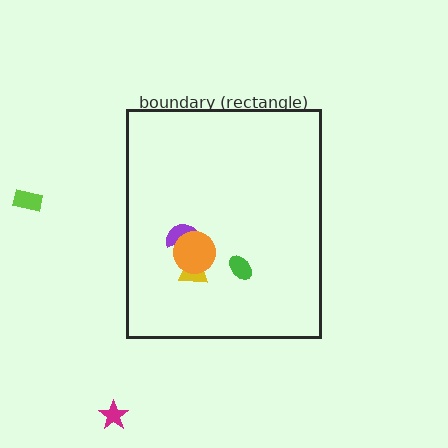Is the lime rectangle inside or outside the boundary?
Outside.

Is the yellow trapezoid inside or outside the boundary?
Inside.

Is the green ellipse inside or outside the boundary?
Inside.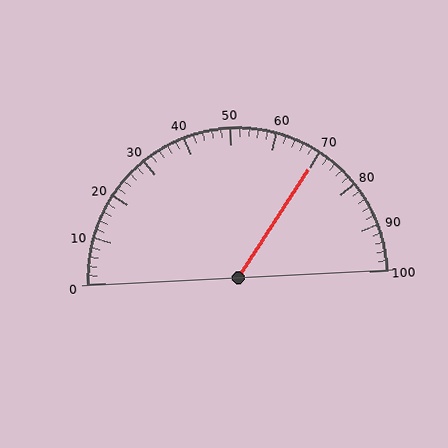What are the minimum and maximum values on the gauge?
The gauge ranges from 0 to 100.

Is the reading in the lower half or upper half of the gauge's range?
The reading is in the upper half of the range (0 to 100).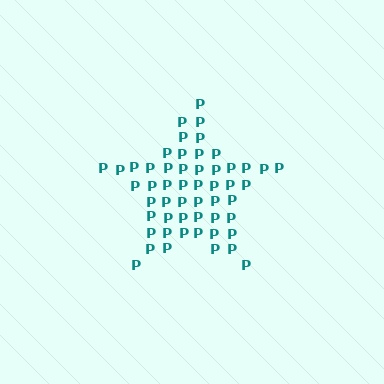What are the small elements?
The small elements are letter P's.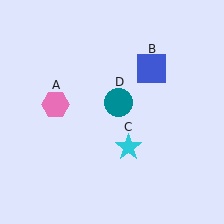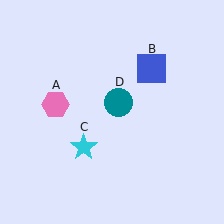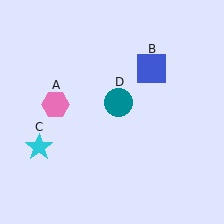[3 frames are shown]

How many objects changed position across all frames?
1 object changed position: cyan star (object C).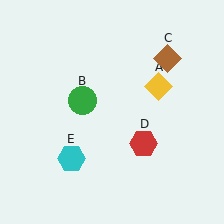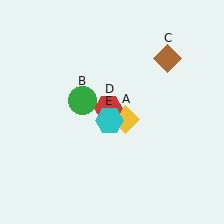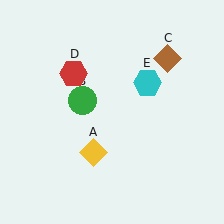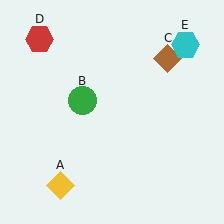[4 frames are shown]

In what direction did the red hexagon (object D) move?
The red hexagon (object D) moved up and to the left.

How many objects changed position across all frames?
3 objects changed position: yellow diamond (object A), red hexagon (object D), cyan hexagon (object E).